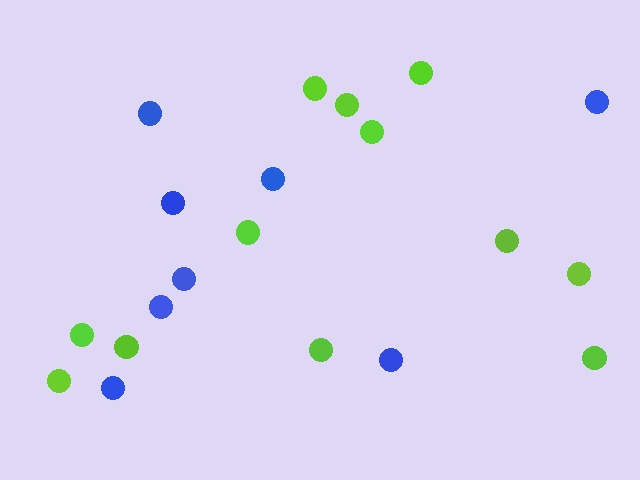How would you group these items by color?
There are 2 groups: one group of blue circles (8) and one group of lime circles (12).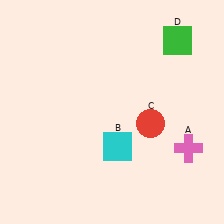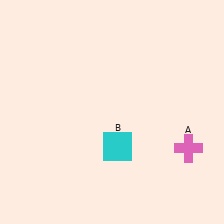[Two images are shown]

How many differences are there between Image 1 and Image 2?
There are 2 differences between the two images.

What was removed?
The green square (D), the red circle (C) were removed in Image 2.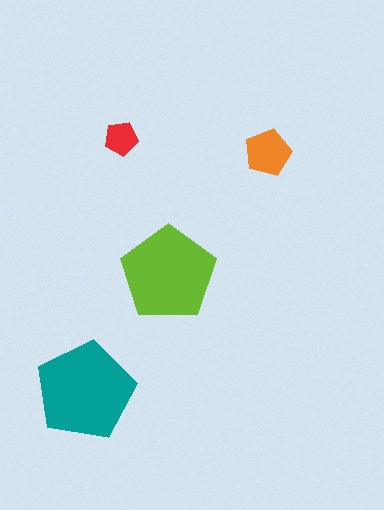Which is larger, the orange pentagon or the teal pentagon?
The teal one.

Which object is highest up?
The red pentagon is topmost.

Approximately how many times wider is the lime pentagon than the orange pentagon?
About 2 times wider.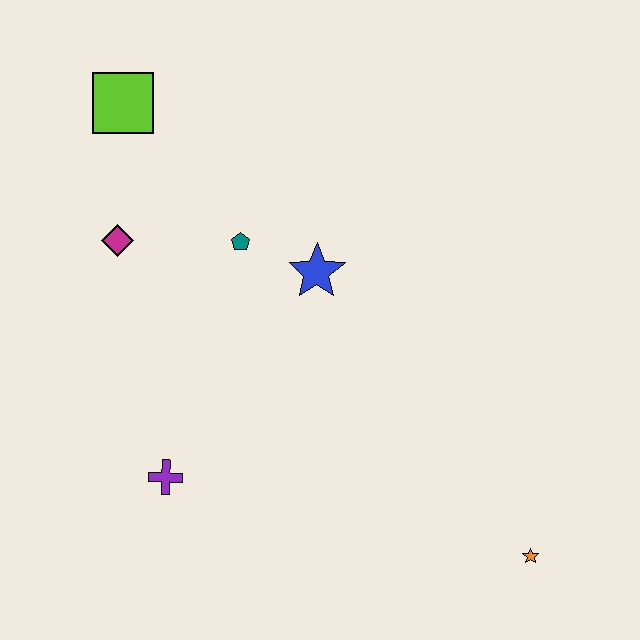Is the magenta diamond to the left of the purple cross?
Yes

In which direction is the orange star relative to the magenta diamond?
The orange star is to the right of the magenta diamond.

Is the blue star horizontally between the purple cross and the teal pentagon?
No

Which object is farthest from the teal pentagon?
The orange star is farthest from the teal pentagon.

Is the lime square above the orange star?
Yes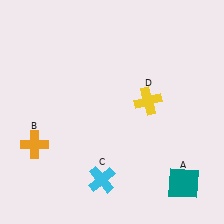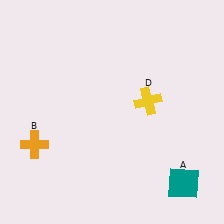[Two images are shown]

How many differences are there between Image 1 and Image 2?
There is 1 difference between the two images.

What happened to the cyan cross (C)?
The cyan cross (C) was removed in Image 2. It was in the bottom-left area of Image 1.